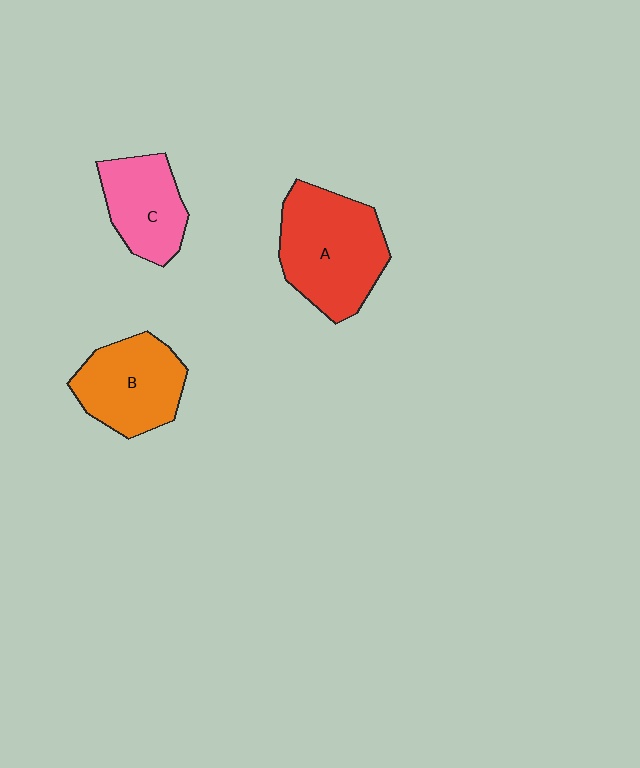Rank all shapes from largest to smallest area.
From largest to smallest: A (red), B (orange), C (pink).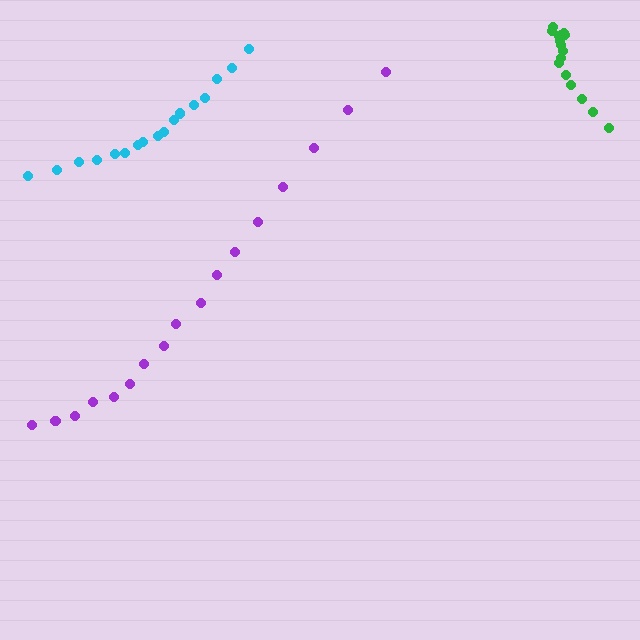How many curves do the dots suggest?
There are 3 distinct paths.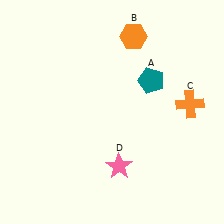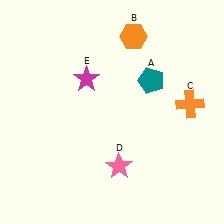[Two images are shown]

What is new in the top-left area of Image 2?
A magenta star (E) was added in the top-left area of Image 2.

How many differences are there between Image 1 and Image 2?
There is 1 difference between the two images.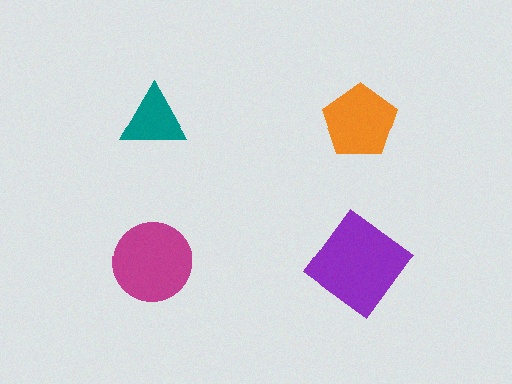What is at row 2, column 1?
A magenta circle.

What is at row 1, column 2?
An orange pentagon.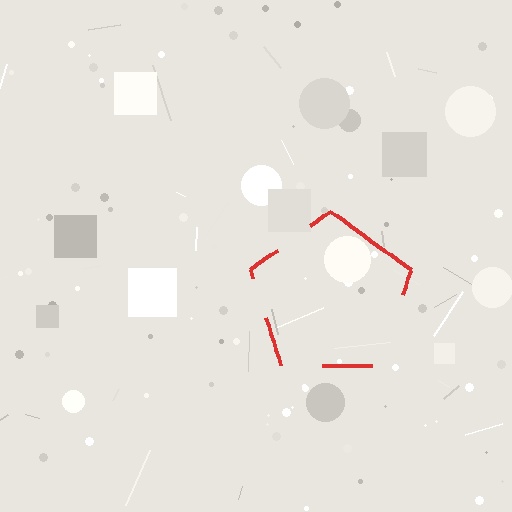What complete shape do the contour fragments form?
The contour fragments form a pentagon.